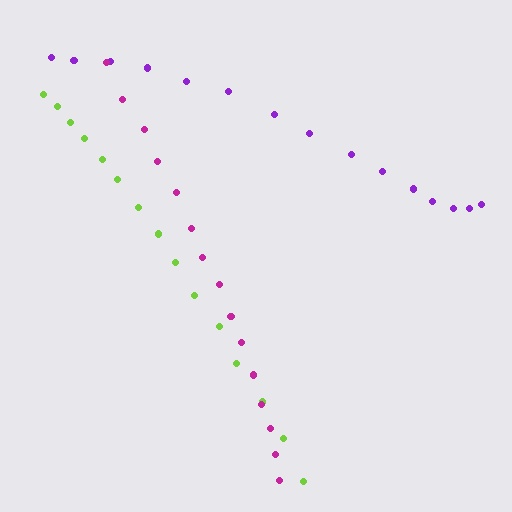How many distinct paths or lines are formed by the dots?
There are 3 distinct paths.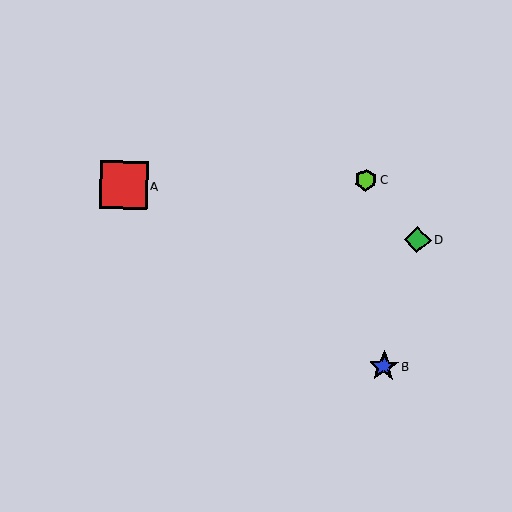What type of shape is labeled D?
Shape D is a green diamond.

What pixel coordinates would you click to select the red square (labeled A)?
Click at (124, 185) to select the red square A.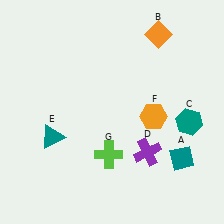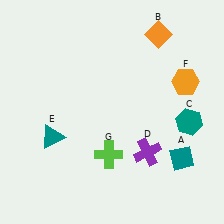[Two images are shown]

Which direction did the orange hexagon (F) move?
The orange hexagon (F) moved up.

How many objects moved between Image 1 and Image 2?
1 object moved between the two images.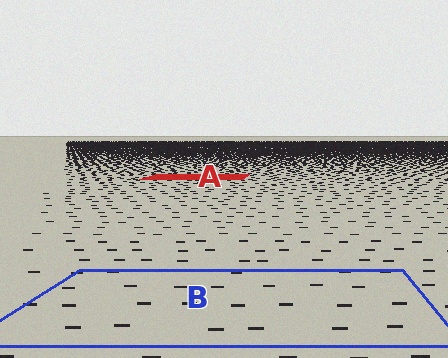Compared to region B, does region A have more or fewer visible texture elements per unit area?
Region A has more texture elements per unit area — they are packed more densely because it is farther away.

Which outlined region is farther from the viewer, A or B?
Region A is farther from the viewer — the texture elements inside it appear smaller and more densely packed.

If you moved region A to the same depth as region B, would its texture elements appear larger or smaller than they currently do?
They would appear larger. At a closer depth, the same texture elements are projected at a bigger on-screen size.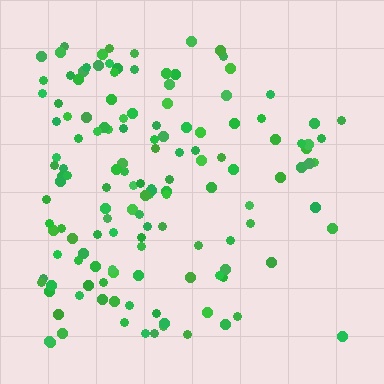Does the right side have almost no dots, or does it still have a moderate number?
Still a moderate number, just noticeably fewer than the left.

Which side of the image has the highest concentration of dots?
The left.